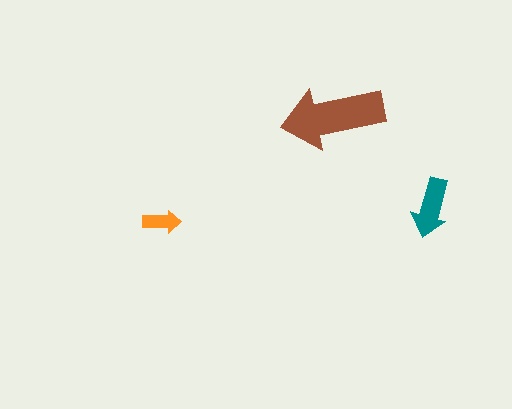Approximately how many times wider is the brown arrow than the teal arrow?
About 1.5 times wider.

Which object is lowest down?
The orange arrow is bottommost.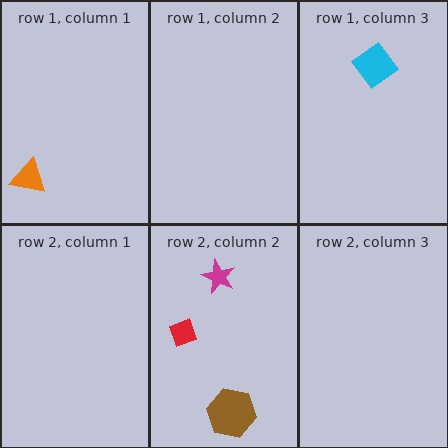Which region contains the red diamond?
The row 2, column 2 region.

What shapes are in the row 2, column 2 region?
The magenta star, the red diamond, the brown hexagon.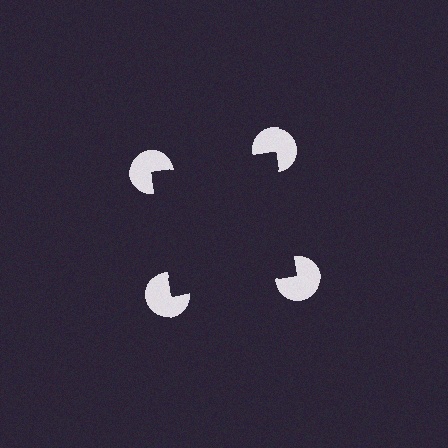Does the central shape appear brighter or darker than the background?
It typically appears slightly darker than the background, even though no actual brightness change is drawn.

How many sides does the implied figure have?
4 sides.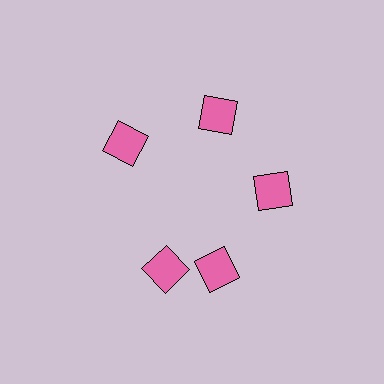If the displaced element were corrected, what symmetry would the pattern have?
It would have 5-fold rotational symmetry — the pattern would map onto itself every 72 degrees.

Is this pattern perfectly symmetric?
No. The 5 pink diamonds are arranged in a ring, but one element near the 8 o'clock position is rotated out of alignment along the ring, breaking the 5-fold rotational symmetry.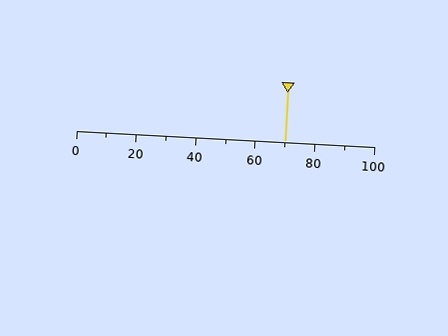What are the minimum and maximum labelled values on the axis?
The axis runs from 0 to 100.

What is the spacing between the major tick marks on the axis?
The major ticks are spaced 20 apart.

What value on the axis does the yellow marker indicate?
The marker indicates approximately 70.